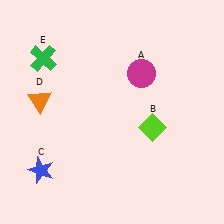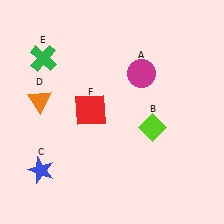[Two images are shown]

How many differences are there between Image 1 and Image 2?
There is 1 difference between the two images.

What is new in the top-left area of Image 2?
A red square (F) was added in the top-left area of Image 2.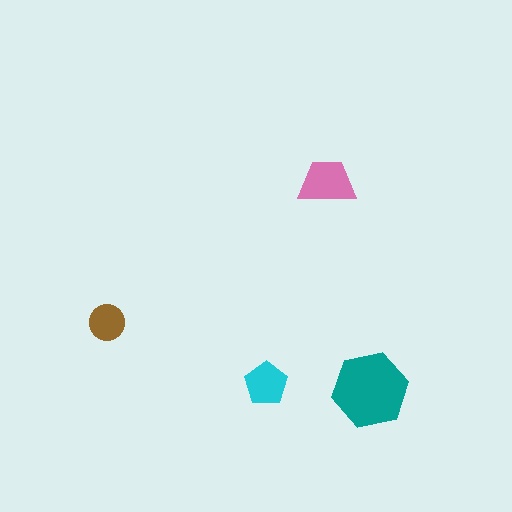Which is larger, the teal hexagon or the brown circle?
The teal hexagon.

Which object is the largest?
The teal hexagon.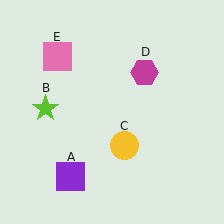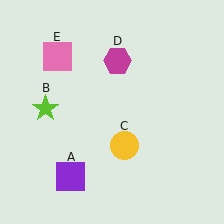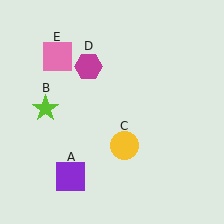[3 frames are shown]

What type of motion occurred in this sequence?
The magenta hexagon (object D) rotated counterclockwise around the center of the scene.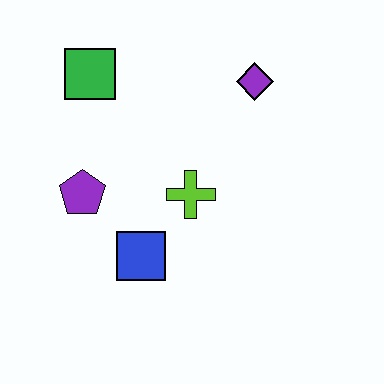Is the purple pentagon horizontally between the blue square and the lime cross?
No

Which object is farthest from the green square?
The blue square is farthest from the green square.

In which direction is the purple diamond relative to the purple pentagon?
The purple diamond is to the right of the purple pentagon.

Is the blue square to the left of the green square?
No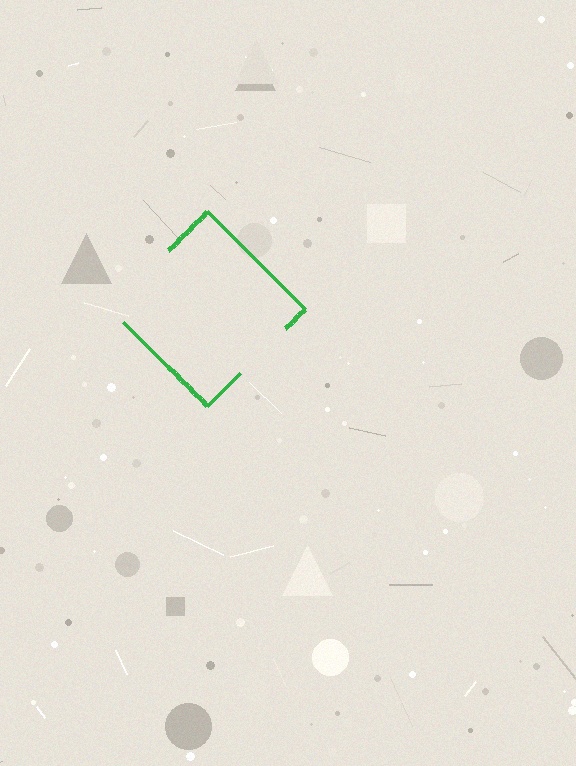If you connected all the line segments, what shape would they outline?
They would outline a diamond.